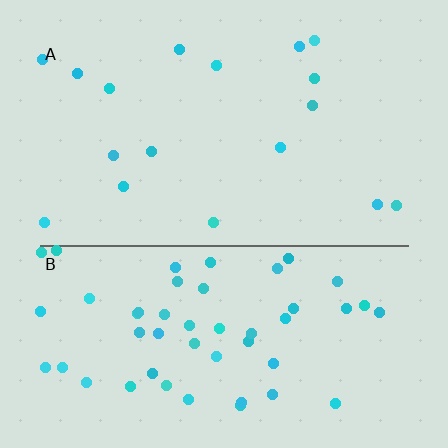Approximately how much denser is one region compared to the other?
Approximately 2.9× — region B over region A.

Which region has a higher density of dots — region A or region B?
B (the bottom).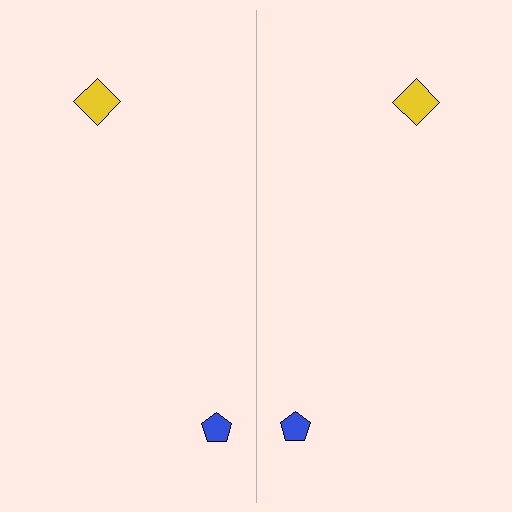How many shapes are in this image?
There are 4 shapes in this image.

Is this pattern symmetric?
Yes, this pattern has bilateral (reflection) symmetry.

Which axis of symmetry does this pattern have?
The pattern has a vertical axis of symmetry running through the center of the image.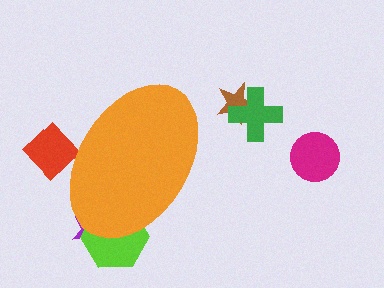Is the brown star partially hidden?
No, the brown star is fully visible.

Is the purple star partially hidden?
Yes, the purple star is partially hidden behind the orange ellipse.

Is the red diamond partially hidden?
Yes, the red diamond is partially hidden behind the orange ellipse.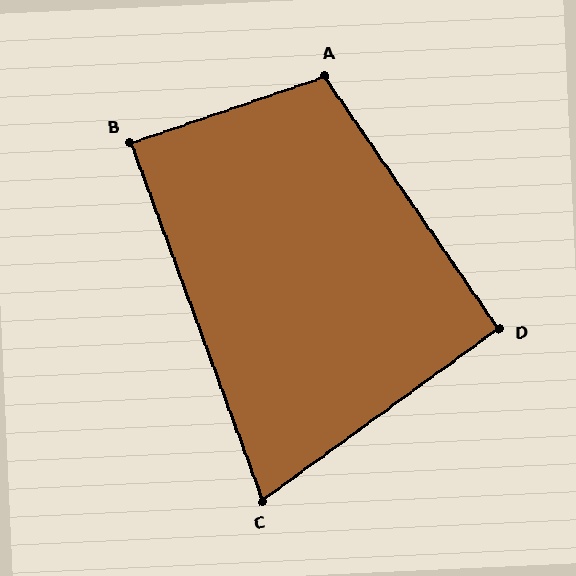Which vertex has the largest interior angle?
A, at approximately 106 degrees.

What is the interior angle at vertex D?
Approximately 91 degrees (approximately right).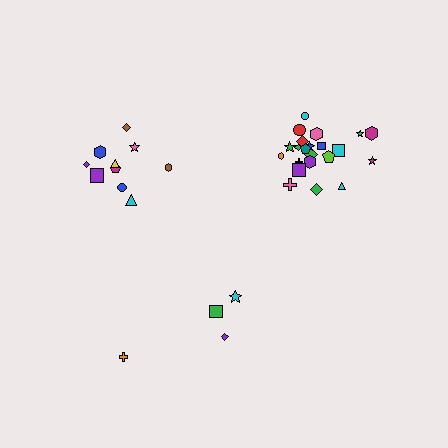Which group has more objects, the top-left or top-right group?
The top-right group.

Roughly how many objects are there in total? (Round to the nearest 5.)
Roughly 40 objects in total.